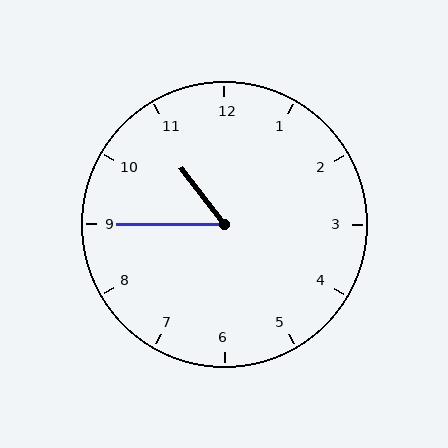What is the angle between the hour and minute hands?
Approximately 52 degrees.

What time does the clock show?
10:45.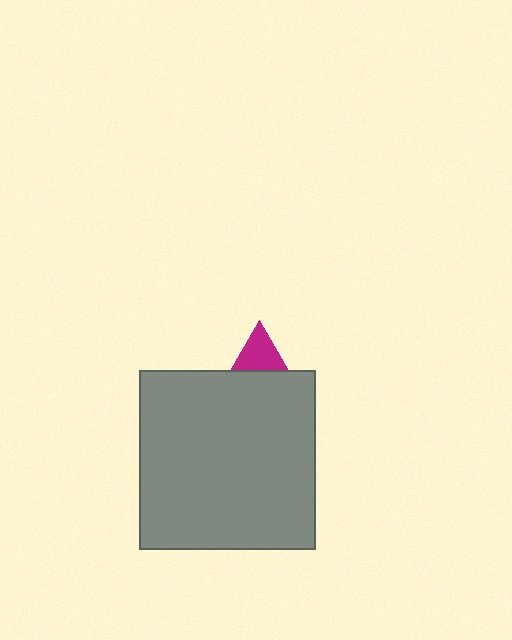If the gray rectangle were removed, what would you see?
You would see the complete magenta triangle.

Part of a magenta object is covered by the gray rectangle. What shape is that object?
It is a triangle.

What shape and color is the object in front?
The object in front is a gray rectangle.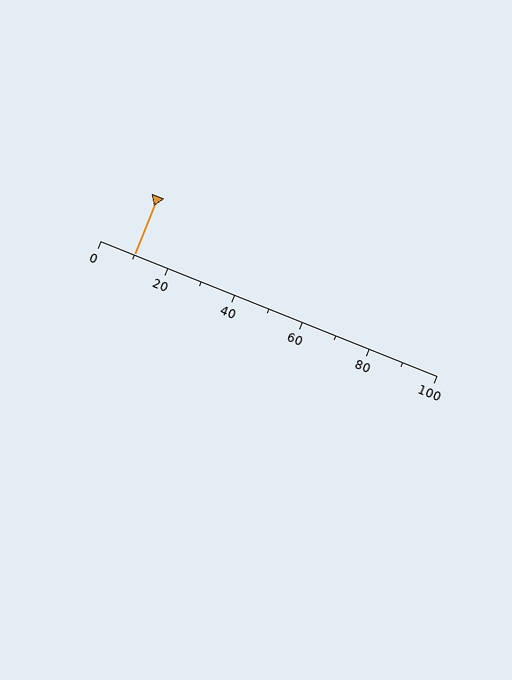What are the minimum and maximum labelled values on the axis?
The axis runs from 0 to 100.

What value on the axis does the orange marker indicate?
The marker indicates approximately 10.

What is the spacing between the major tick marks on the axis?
The major ticks are spaced 20 apart.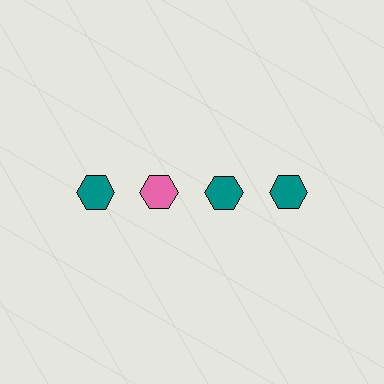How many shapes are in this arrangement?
There are 4 shapes arranged in a grid pattern.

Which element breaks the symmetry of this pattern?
The pink hexagon in the top row, second from left column breaks the symmetry. All other shapes are teal hexagons.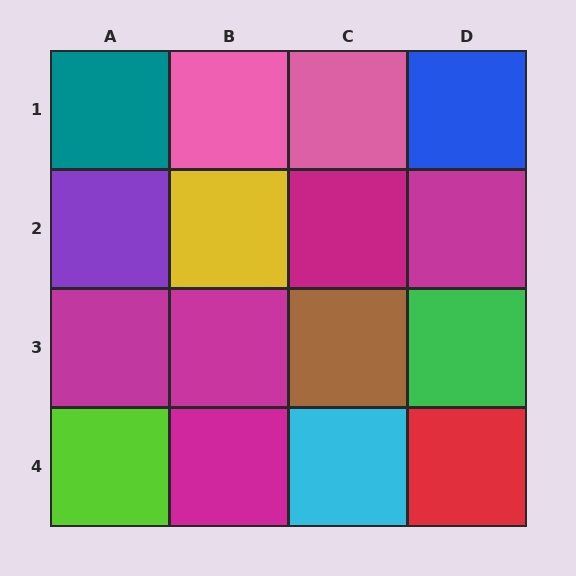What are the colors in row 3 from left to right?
Magenta, magenta, brown, green.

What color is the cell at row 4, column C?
Cyan.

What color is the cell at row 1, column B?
Pink.